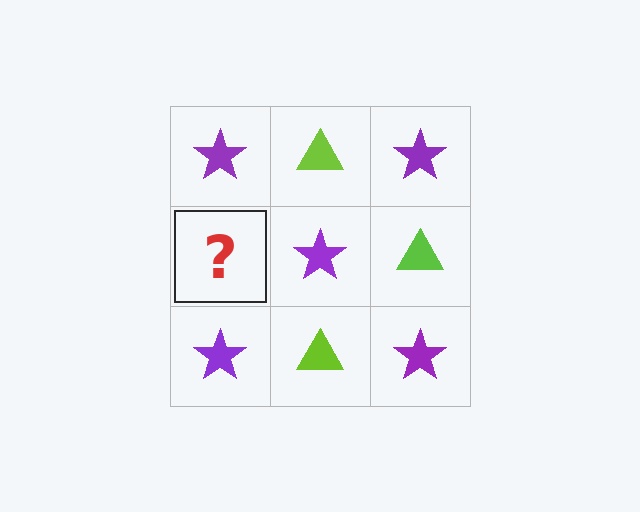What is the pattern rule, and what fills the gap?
The rule is that it alternates purple star and lime triangle in a checkerboard pattern. The gap should be filled with a lime triangle.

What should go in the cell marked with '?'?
The missing cell should contain a lime triangle.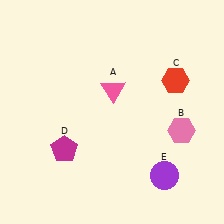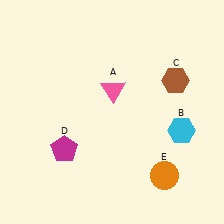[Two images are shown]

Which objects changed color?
B changed from pink to cyan. C changed from red to brown. E changed from purple to orange.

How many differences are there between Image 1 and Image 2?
There are 3 differences between the two images.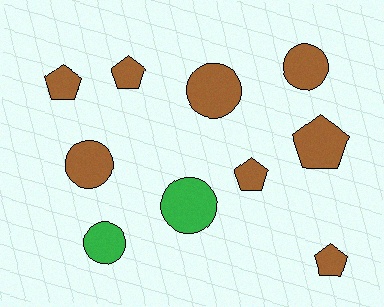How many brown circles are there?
There are 3 brown circles.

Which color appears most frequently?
Brown, with 8 objects.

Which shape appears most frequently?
Pentagon, with 5 objects.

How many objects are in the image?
There are 10 objects.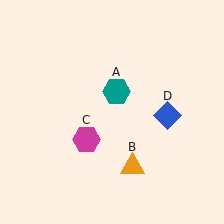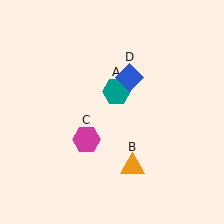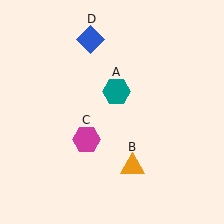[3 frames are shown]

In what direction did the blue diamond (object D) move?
The blue diamond (object D) moved up and to the left.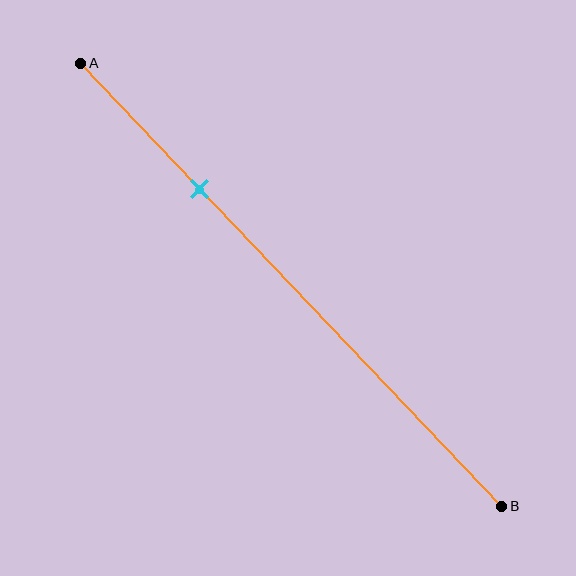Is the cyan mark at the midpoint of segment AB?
No, the mark is at about 30% from A, not at the 50% midpoint.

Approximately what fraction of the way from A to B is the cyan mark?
The cyan mark is approximately 30% of the way from A to B.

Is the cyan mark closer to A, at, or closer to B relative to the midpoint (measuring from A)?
The cyan mark is closer to point A than the midpoint of segment AB.